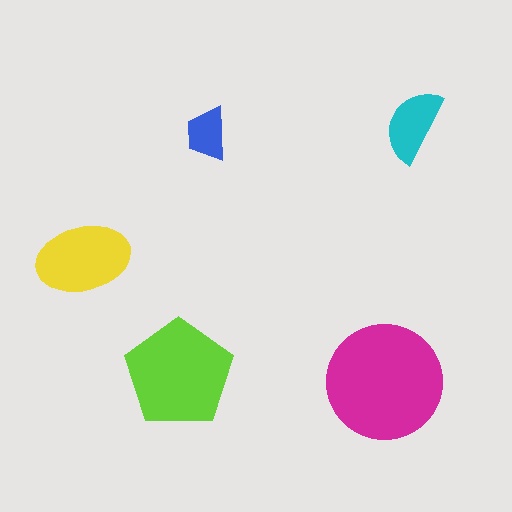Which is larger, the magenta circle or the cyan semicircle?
The magenta circle.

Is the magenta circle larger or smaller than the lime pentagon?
Larger.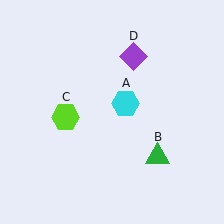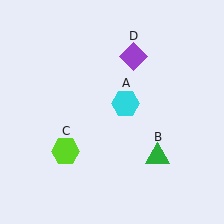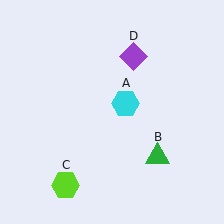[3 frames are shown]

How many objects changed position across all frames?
1 object changed position: lime hexagon (object C).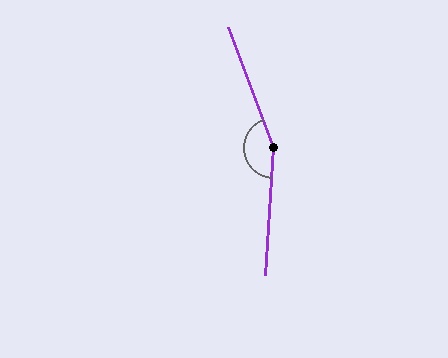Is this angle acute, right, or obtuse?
It is obtuse.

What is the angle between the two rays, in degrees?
Approximately 156 degrees.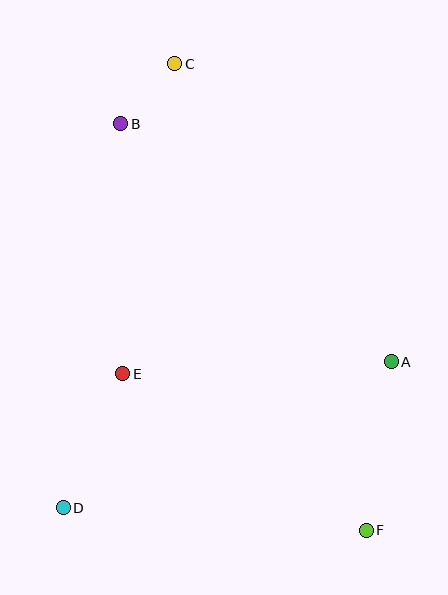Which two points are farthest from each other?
Points C and F are farthest from each other.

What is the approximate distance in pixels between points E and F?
The distance between E and F is approximately 289 pixels.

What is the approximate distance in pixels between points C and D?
The distance between C and D is approximately 458 pixels.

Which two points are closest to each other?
Points B and C are closest to each other.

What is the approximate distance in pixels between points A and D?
The distance between A and D is approximately 359 pixels.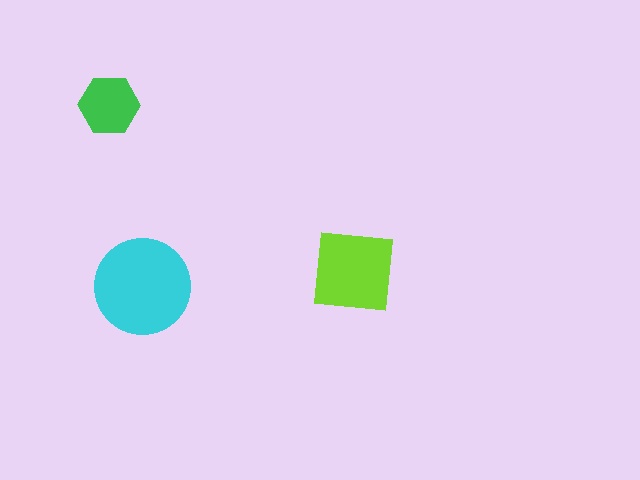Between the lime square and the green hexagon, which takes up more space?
The lime square.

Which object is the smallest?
The green hexagon.